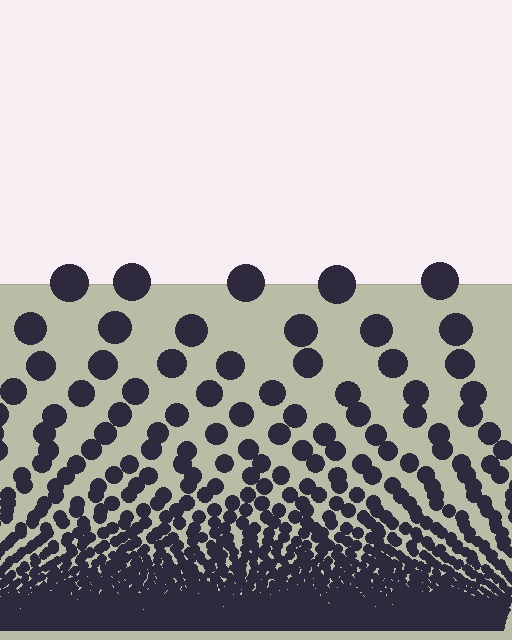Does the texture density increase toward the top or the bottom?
Density increases toward the bottom.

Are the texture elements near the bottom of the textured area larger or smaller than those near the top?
Smaller. The gradient is inverted — elements near the bottom are smaller and denser.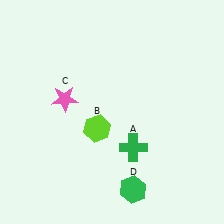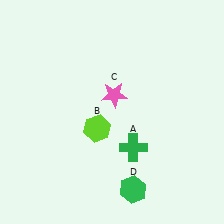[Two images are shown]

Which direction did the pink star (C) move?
The pink star (C) moved right.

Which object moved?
The pink star (C) moved right.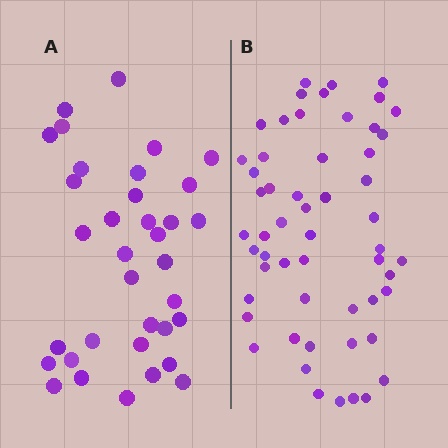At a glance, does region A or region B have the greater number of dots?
Region B (the right region) has more dots.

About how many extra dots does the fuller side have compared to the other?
Region B has approximately 20 more dots than region A.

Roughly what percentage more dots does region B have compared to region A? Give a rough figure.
About 55% more.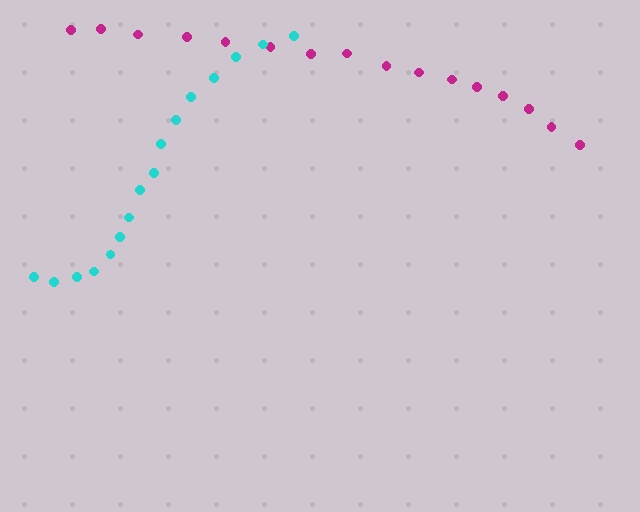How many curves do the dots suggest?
There are 2 distinct paths.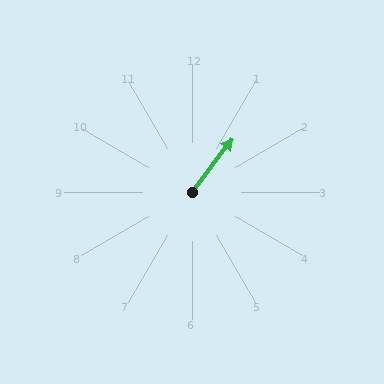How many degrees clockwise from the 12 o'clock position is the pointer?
Approximately 37 degrees.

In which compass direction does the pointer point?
Northeast.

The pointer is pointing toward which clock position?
Roughly 1 o'clock.